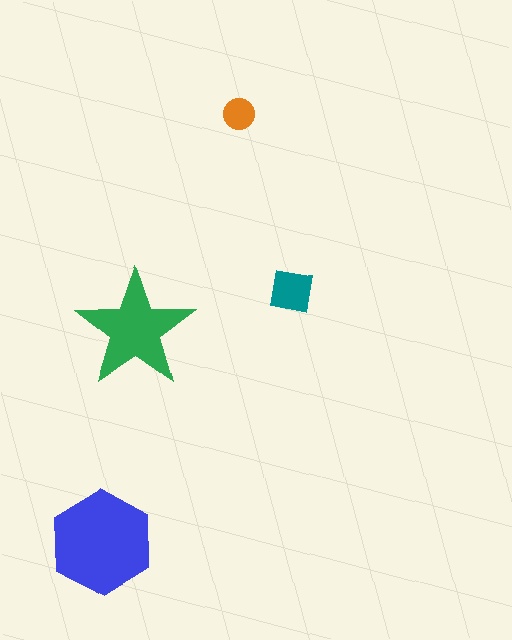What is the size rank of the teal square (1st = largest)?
3rd.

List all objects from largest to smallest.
The blue hexagon, the green star, the teal square, the orange circle.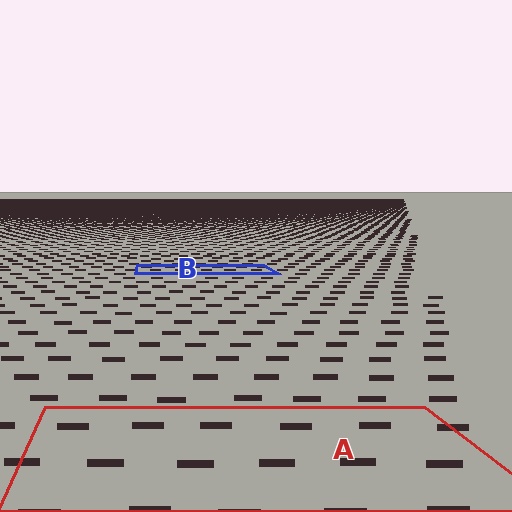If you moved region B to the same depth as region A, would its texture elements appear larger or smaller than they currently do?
They would appear larger. At a closer depth, the same texture elements are projected at a bigger on-screen size.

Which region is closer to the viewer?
Region A is closer. The texture elements there are larger and more spread out.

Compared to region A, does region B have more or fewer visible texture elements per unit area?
Region B has more texture elements per unit area — they are packed more densely because it is farther away.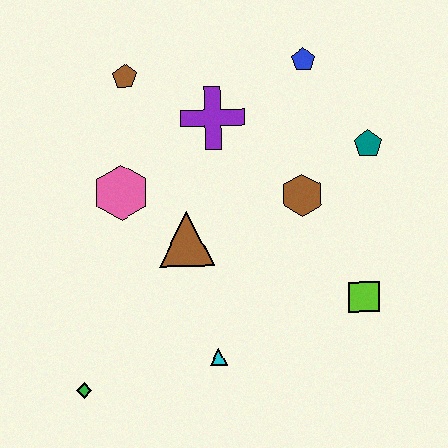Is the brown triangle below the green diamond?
No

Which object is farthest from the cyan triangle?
The blue pentagon is farthest from the cyan triangle.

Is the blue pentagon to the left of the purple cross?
No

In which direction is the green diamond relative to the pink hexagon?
The green diamond is below the pink hexagon.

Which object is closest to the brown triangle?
The pink hexagon is closest to the brown triangle.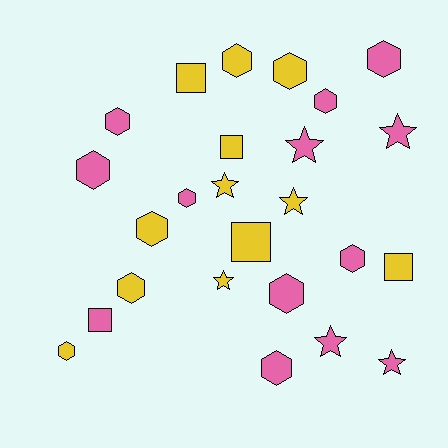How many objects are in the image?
There are 25 objects.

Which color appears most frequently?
Pink, with 13 objects.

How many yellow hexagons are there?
There are 5 yellow hexagons.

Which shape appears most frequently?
Hexagon, with 13 objects.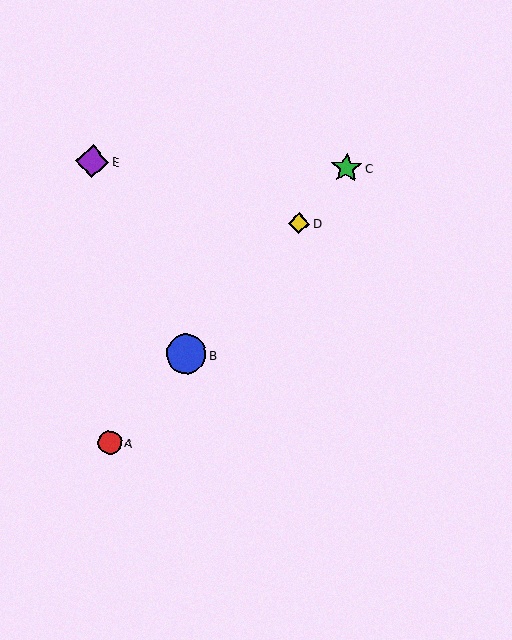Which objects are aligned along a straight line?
Objects A, B, C, D are aligned along a straight line.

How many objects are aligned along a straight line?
4 objects (A, B, C, D) are aligned along a straight line.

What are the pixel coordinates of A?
Object A is at (110, 443).